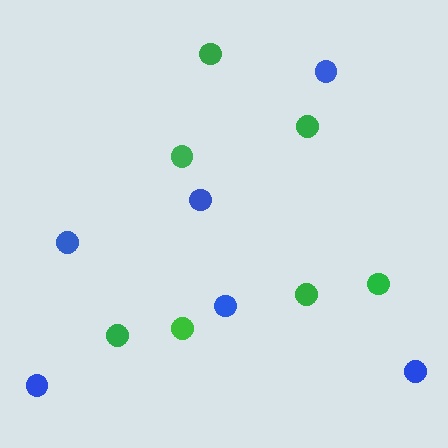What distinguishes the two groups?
There are 2 groups: one group of green circles (7) and one group of blue circles (6).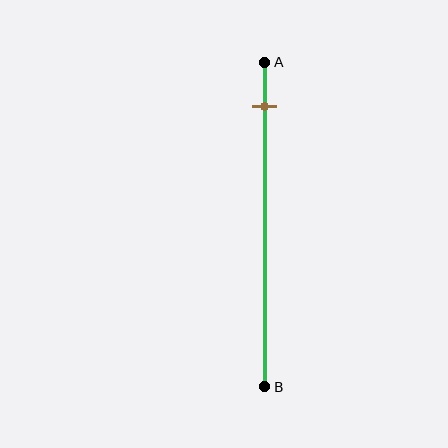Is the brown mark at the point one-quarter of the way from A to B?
No, the mark is at about 15% from A, not at the 25% one-quarter point.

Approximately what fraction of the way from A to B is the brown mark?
The brown mark is approximately 15% of the way from A to B.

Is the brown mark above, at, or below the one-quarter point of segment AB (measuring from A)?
The brown mark is above the one-quarter point of segment AB.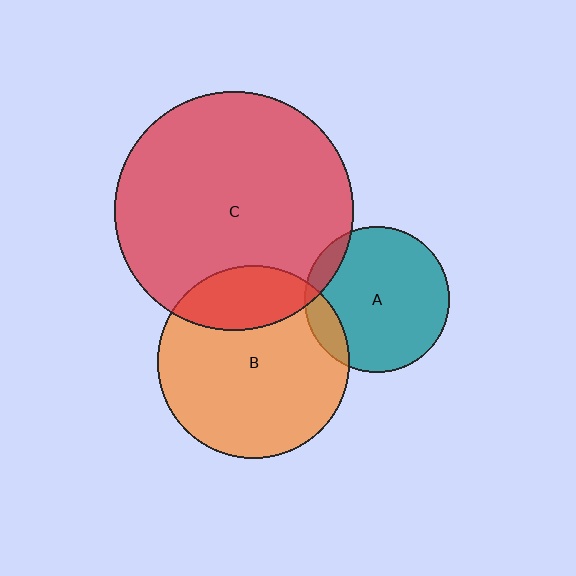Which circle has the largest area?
Circle C (red).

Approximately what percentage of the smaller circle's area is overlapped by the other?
Approximately 25%.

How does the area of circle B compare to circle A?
Approximately 1.7 times.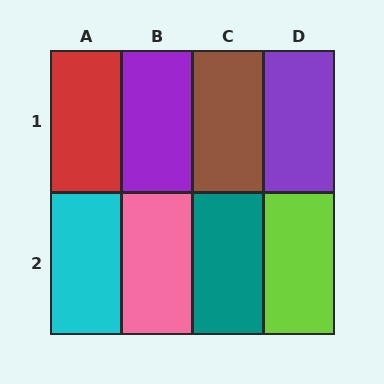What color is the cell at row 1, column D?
Purple.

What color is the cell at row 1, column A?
Red.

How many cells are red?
1 cell is red.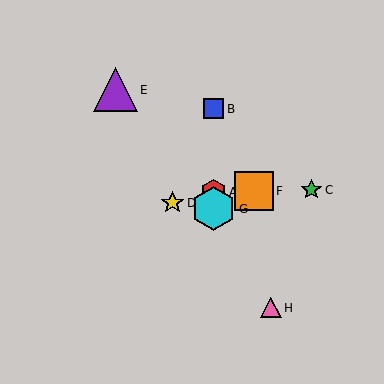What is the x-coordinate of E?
Object E is at x≈115.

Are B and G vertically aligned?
Yes, both are at x≈214.